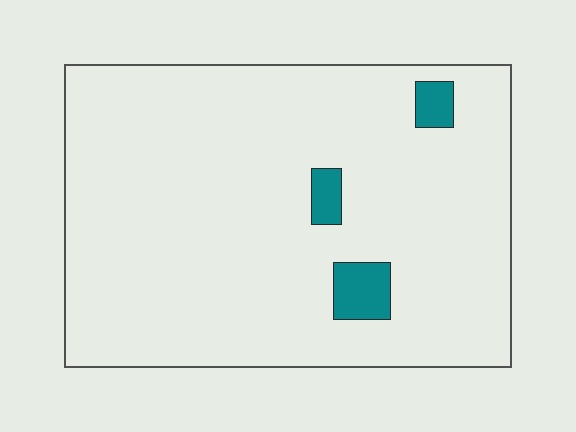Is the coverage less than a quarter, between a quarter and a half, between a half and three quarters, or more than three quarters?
Less than a quarter.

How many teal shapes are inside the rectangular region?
3.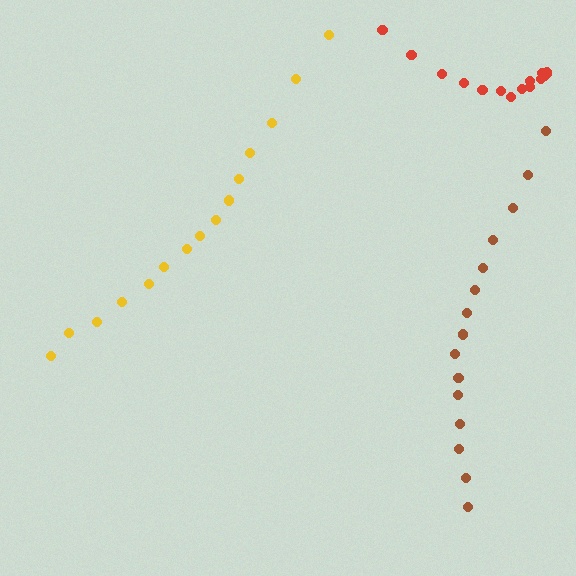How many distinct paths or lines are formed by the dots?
There are 3 distinct paths.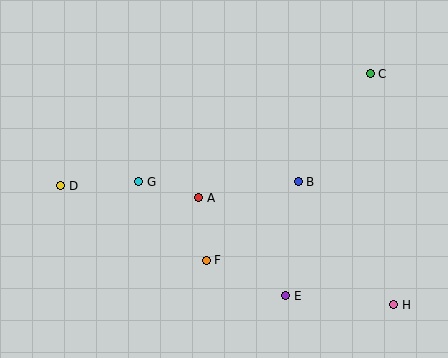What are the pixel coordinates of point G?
Point G is at (139, 182).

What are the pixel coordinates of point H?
Point H is at (394, 305).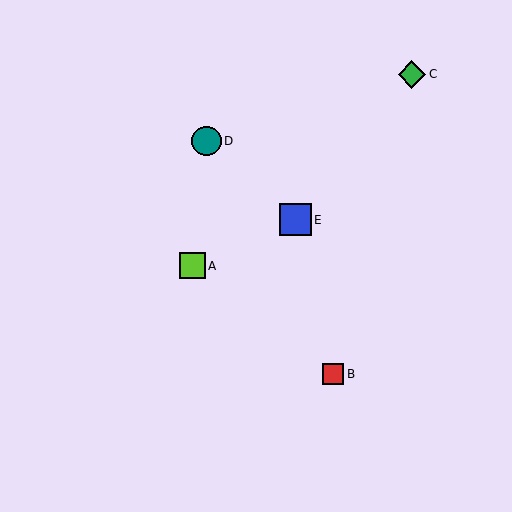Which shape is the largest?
The blue square (labeled E) is the largest.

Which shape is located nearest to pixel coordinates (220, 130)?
The teal circle (labeled D) at (207, 141) is nearest to that location.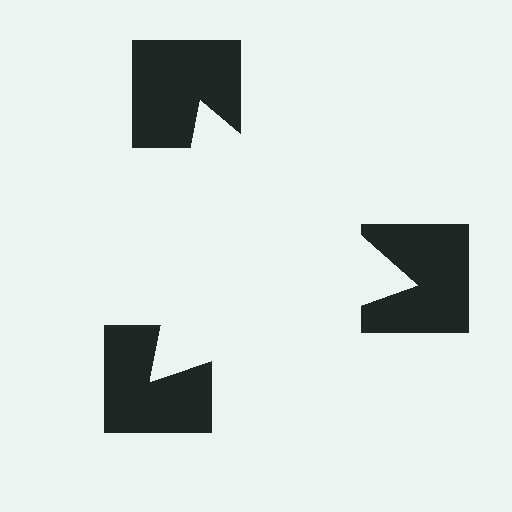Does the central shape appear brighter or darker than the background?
It typically appears slightly brighter than the background, even though no actual brightness change is drawn.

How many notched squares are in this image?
There are 3 — one at each vertex of the illusory triangle.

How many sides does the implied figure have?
3 sides.